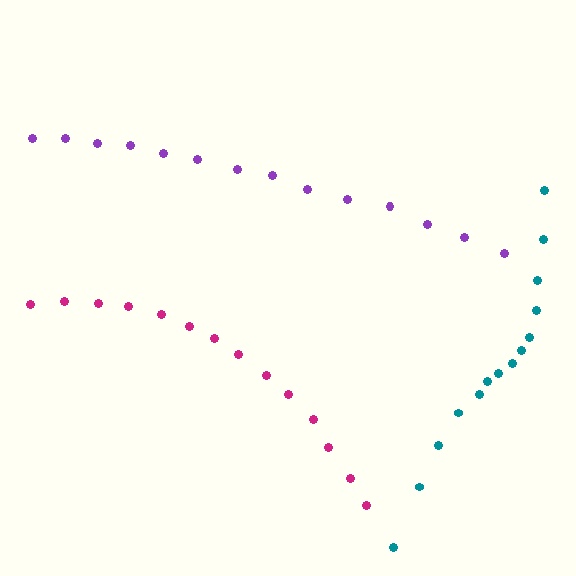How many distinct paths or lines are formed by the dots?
There are 3 distinct paths.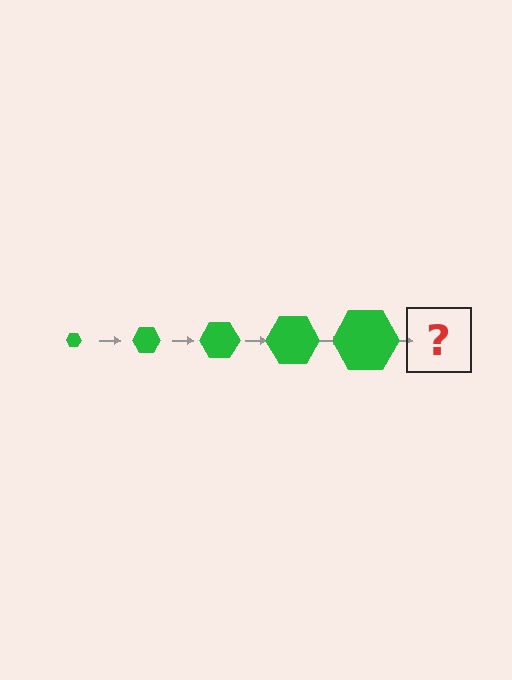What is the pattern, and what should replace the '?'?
The pattern is that the hexagon gets progressively larger each step. The '?' should be a green hexagon, larger than the previous one.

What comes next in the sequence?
The next element should be a green hexagon, larger than the previous one.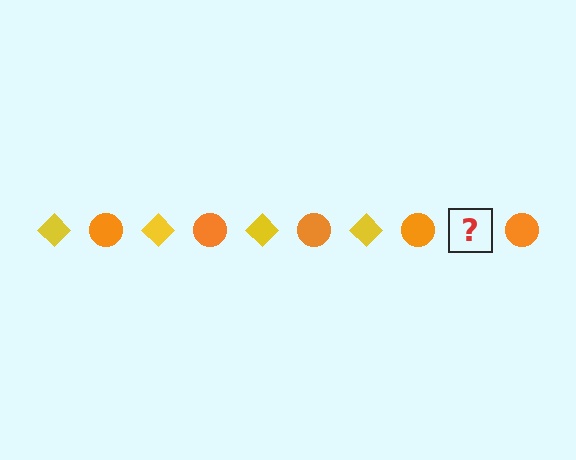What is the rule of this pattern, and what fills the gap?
The rule is that the pattern alternates between yellow diamond and orange circle. The gap should be filled with a yellow diamond.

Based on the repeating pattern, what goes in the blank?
The blank should be a yellow diamond.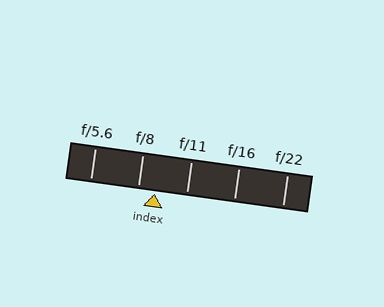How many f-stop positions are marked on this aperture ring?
There are 5 f-stop positions marked.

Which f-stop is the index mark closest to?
The index mark is closest to f/8.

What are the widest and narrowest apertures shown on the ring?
The widest aperture shown is f/5.6 and the narrowest is f/22.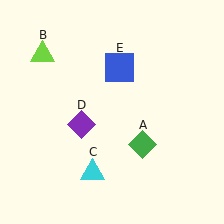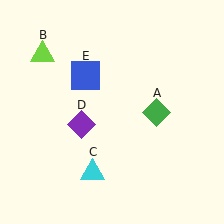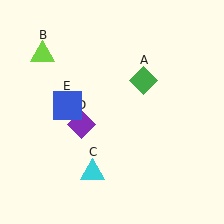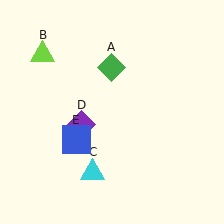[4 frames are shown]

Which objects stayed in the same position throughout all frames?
Lime triangle (object B) and cyan triangle (object C) and purple diamond (object D) remained stationary.